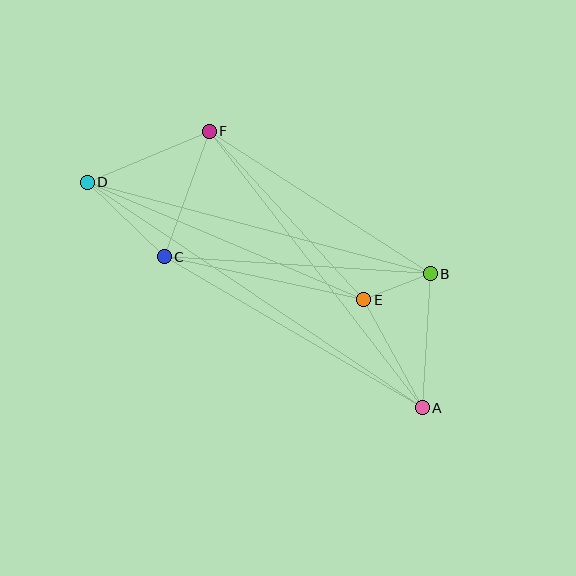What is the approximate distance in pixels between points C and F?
The distance between C and F is approximately 133 pixels.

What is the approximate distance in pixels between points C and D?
The distance between C and D is approximately 107 pixels.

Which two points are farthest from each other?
Points A and D are farthest from each other.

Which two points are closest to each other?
Points B and E are closest to each other.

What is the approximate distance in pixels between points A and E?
The distance between A and E is approximately 122 pixels.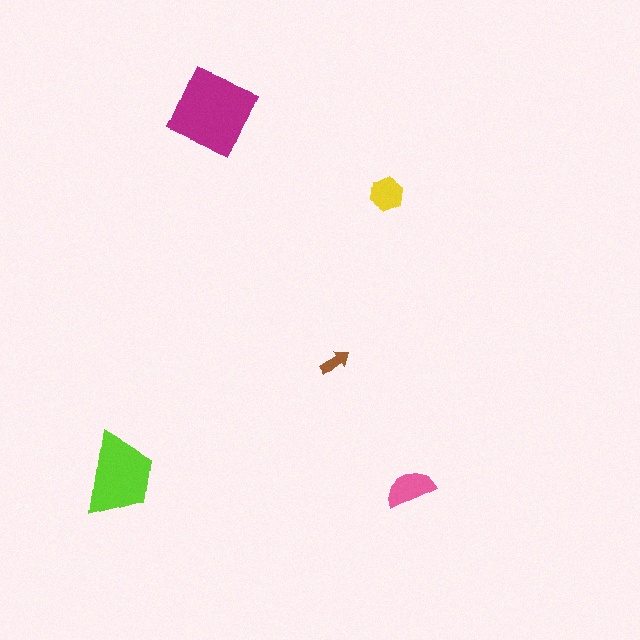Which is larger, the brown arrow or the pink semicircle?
The pink semicircle.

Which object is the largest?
The magenta diamond.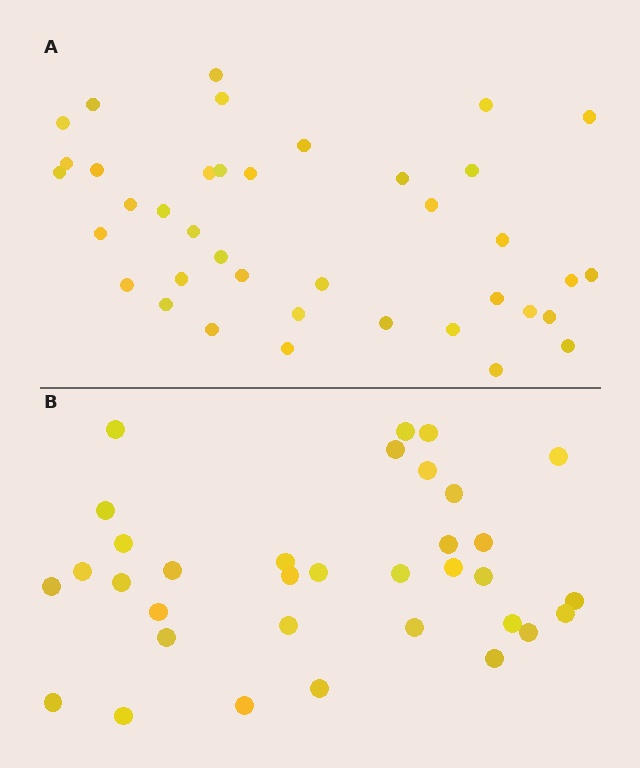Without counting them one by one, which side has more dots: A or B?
Region A (the top region) has more dots.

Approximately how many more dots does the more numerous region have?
Region A has about 5 more dots than region B.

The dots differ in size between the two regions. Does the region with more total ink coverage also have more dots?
No. Region B has more total ink coverage because its dots are larger, but region A actually contains more individual dots. Total area can be misleading — the number of items is what matters here.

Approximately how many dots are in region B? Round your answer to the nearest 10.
About 30 dots. (The exact count is 34, which rounds to 30.)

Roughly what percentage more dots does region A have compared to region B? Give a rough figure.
About 15% more.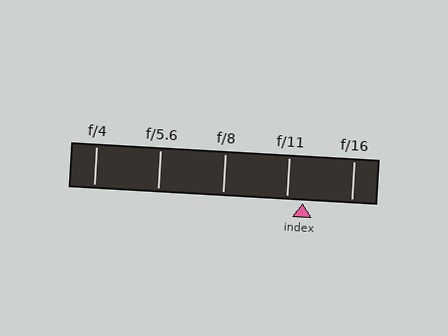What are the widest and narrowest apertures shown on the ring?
The widest aperture shown is f/4 and the narrowest is f/16.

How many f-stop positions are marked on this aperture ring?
There are 5 f-stop positions marked.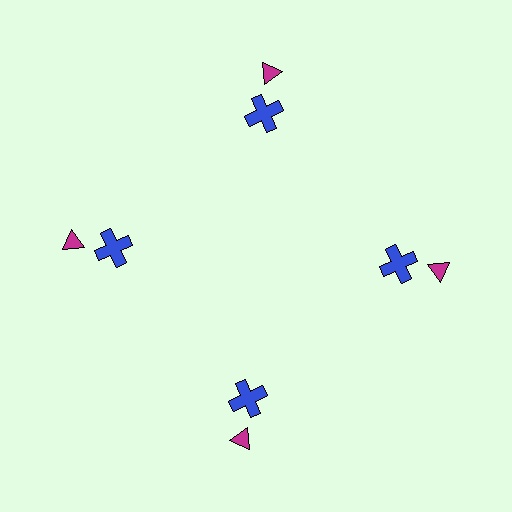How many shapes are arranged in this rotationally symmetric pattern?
There are 8 shapes, arranged in 4 groups of 2.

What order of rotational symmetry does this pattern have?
This pattern has 4-fold rotational symmetry.